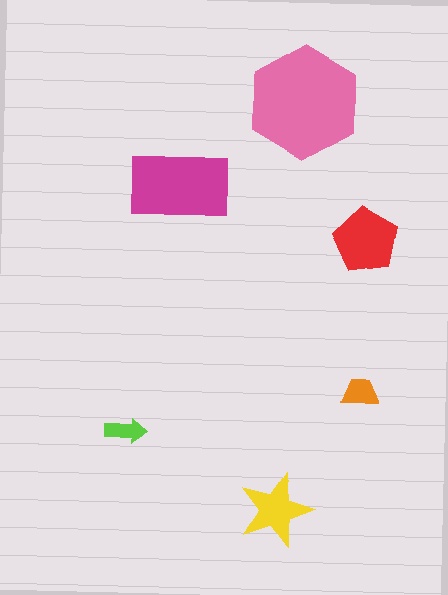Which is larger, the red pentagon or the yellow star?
The red pentagon.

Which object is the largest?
The pink hexagon.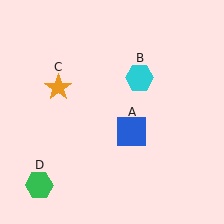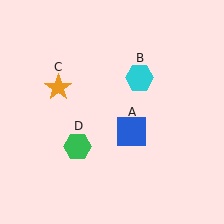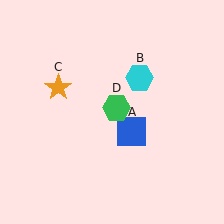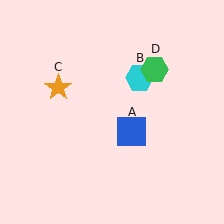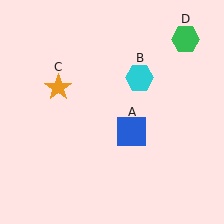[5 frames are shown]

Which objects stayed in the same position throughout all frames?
Blue square (object A) and cyan hexagon (object B) and orange star (object C) remained stationary.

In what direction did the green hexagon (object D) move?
The green hexagon (object D) moved up and to the right.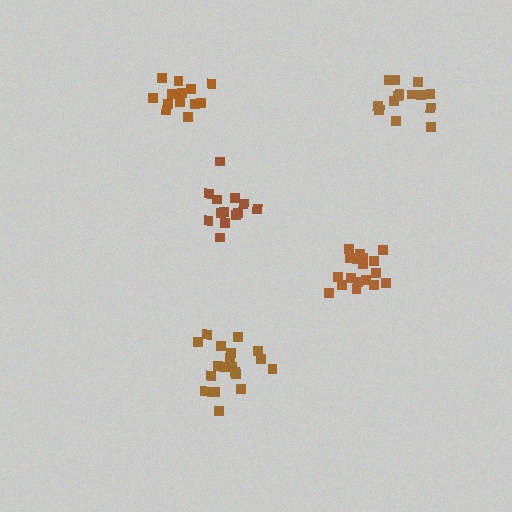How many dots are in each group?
Group 1: 19 dots, Group 2: 18 dots, Group 3: 13 dots, Group 4: 13 dots, Group 5: 15 dots (78 total).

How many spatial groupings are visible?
There are 5 spatial groupings.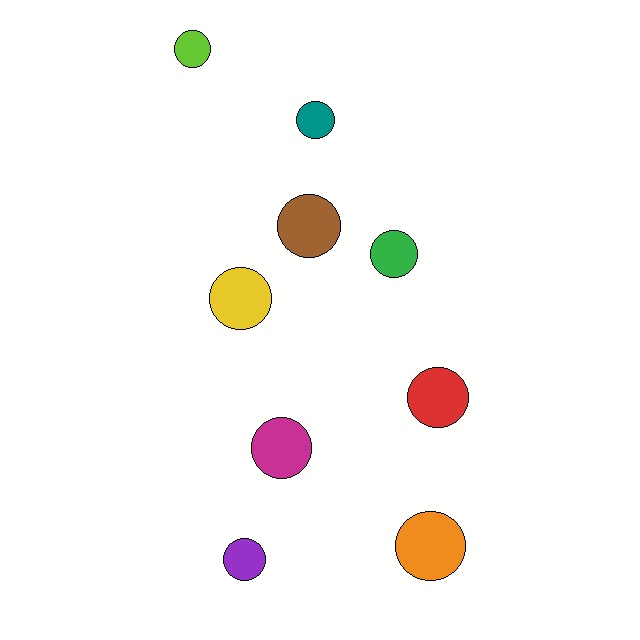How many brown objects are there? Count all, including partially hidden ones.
There is 1 brown object.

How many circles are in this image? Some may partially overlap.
There are 9 circles.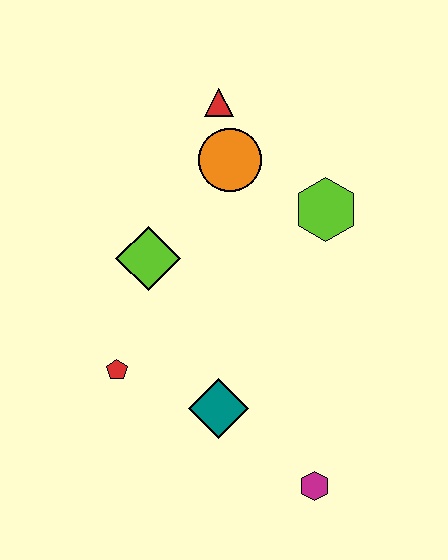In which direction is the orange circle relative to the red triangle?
The orange circle is below the red triangle.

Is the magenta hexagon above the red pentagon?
No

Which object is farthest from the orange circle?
The magenta hexagon is farthest from the orange circle.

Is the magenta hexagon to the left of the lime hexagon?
Yes